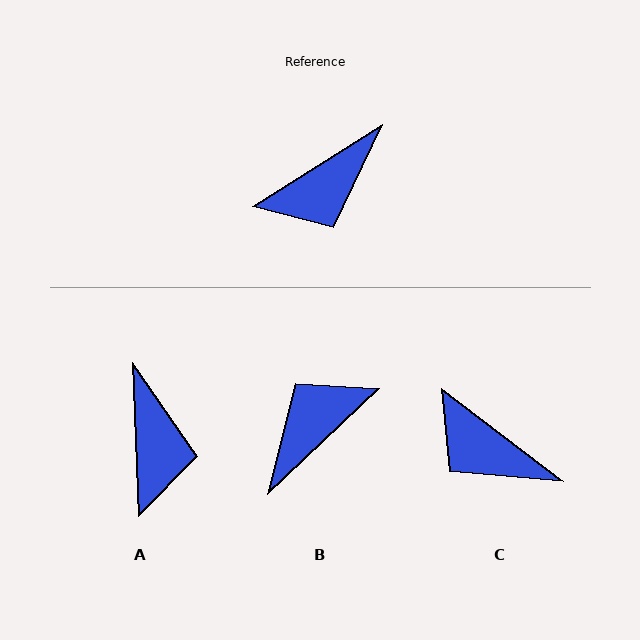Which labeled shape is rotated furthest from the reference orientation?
B, about 169 degrees away.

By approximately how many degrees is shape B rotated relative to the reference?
Approximately 169 degrees clockwise.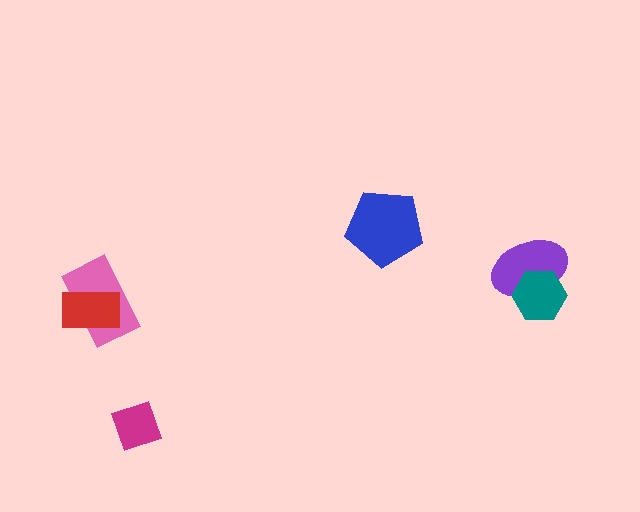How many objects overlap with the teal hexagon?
1 object overlaps with the teal hexagon.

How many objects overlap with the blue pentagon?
0 objects overlap with the blue pentagon.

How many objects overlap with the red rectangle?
1 object overlaps with the red rectangle.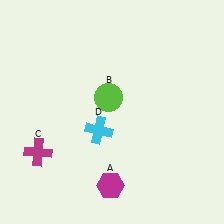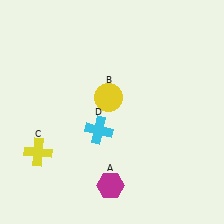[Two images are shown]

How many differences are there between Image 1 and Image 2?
There are 2 differences between the two images.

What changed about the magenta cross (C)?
In Image 1, C is magenta. In Image 2, it changed to yellow.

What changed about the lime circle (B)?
In Image 1, B is lime. In Image 2, it changed to yellow.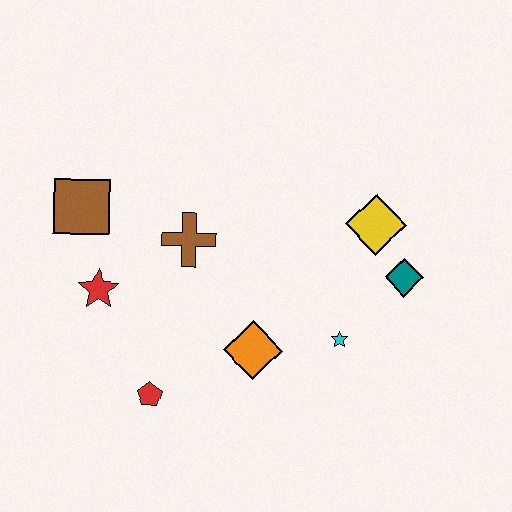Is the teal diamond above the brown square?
No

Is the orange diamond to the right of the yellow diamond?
No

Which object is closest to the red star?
The brown square is closest to the red star.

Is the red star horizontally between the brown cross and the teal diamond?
No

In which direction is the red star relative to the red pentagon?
The red star is above the red pentagon.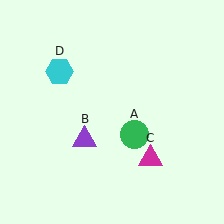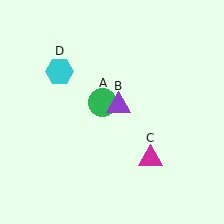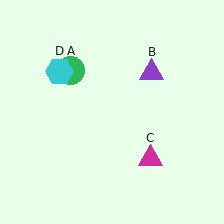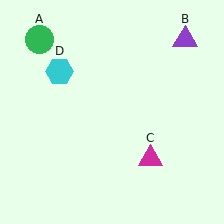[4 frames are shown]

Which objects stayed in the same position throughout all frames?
Magenta triangle (object C) and cyan hexagon (object D) remained stationary.